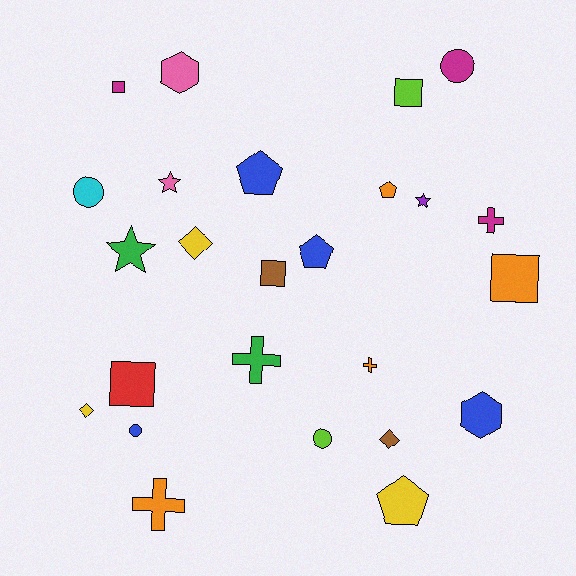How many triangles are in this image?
There are no triangles.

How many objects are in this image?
There are 25 objects.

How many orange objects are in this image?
There are 4 orange objects.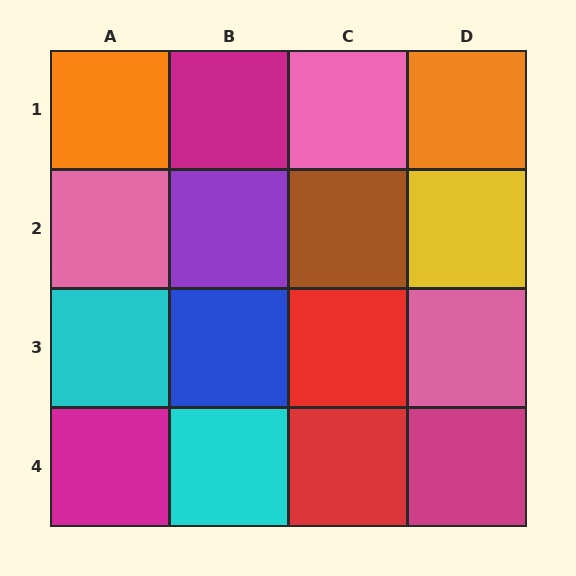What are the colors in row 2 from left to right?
Pink, purple, brown, yellow.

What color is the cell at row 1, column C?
Pink.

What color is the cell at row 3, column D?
Pink.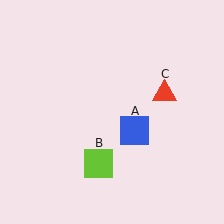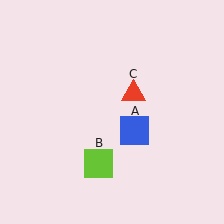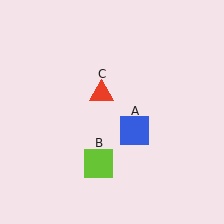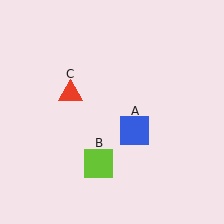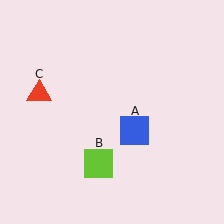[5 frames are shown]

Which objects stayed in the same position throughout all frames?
Blue square (object A) and lime square (object B) remained stationary.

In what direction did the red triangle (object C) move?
The red triangle (object C) moved left.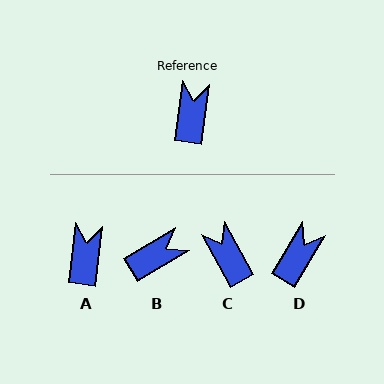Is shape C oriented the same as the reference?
No, it is off by about 36 degrees.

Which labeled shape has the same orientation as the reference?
A.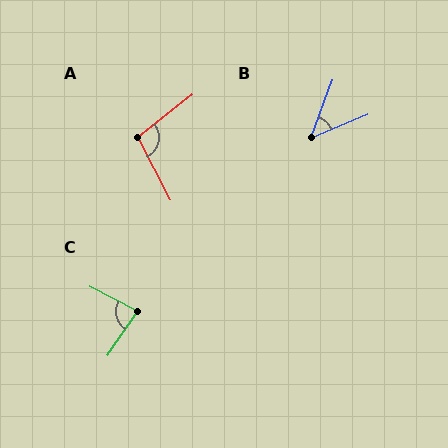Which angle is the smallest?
B, at approximately 47 degrees.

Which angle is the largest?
A, at approximately 101 degrees.